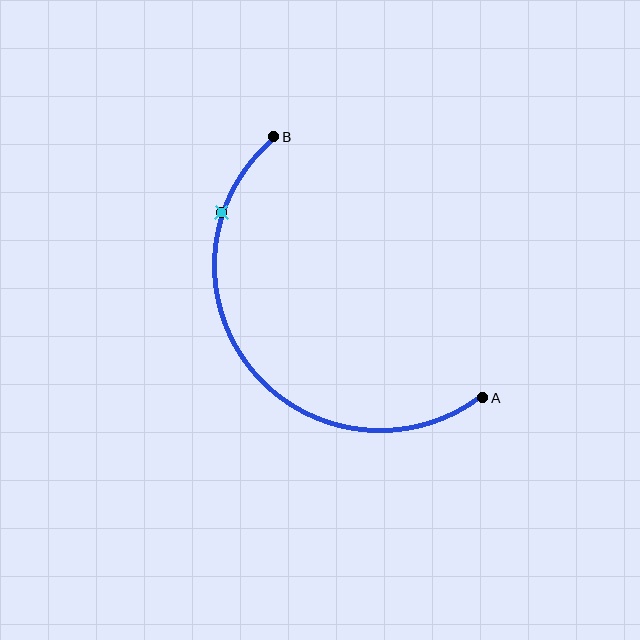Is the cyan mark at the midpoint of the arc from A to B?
No. The cyan mark lies on the arc but is closer to endpoint B. The arc midpoint would be at the point on the curve equidistant along the arc from both A and B.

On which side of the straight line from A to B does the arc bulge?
The arc bulges below and to the left of the straight line connecting A and B.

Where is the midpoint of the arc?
The arc midpoint is the point on the curve farthest from the straight line joining A and B. It sits below and to the left of that line.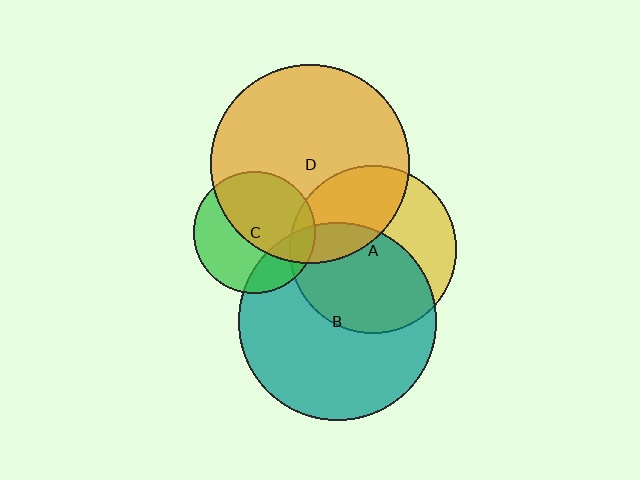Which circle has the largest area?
Circle D (orange).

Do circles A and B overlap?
Yes.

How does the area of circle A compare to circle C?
Approximately 1.9 times.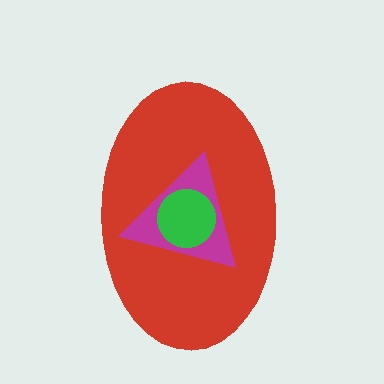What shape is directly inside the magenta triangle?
The green circle.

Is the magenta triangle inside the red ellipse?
Yes.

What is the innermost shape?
The green circle.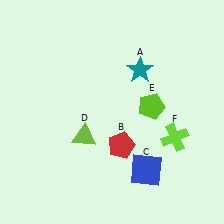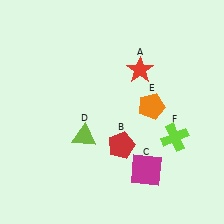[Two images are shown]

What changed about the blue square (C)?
In Image 1, C is blue. In Image 2, it changed to magenta.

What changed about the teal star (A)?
In Image 1, A is teal. In Image 2, it changed to red.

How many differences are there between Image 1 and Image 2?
There are 3 differences between the two images.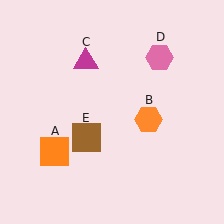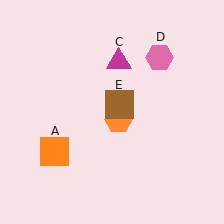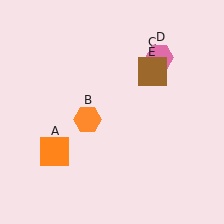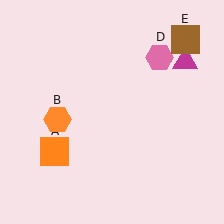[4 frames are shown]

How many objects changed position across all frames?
3 objects changed position: orange hexagon (object B), magenta triangle (object C), brown square (object E).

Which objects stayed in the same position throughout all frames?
Orange square (object A) and pink hexagon (object D) remained stationary.